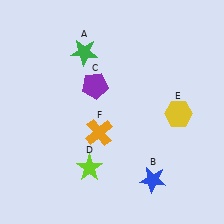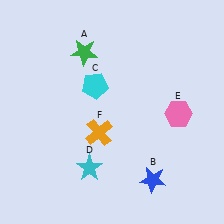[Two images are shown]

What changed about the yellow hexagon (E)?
In Image 1, E is yellow. In Image 2, it changed to pink.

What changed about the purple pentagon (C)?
In Image 1, C is purple. In Image 2, it changed to cyan.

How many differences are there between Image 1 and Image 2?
There are 3 differences between the two images.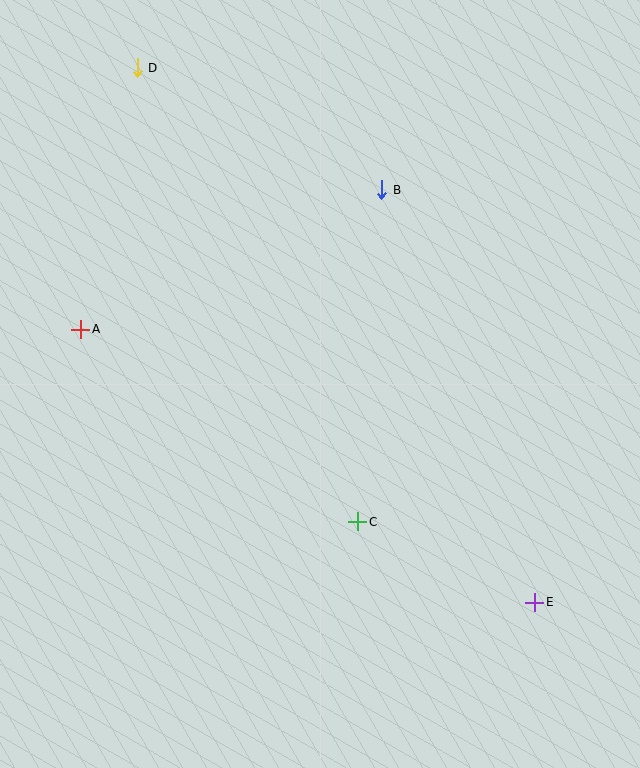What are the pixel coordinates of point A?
Point A is at (81, 329).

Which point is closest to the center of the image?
Point C at (358, 522) is closest to the center.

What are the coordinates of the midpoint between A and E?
The midpoint between A and E is at (308, 466).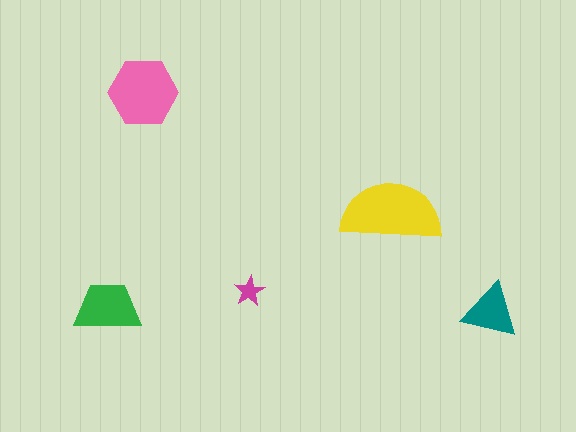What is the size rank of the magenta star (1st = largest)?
5th.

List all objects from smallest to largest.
The magenta star, the teal triangle, the green trapezoid, the pink hexagon, the yellow semicircle.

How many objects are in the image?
There are 5 objects in the image.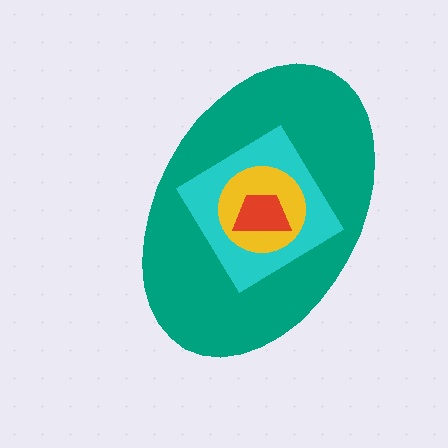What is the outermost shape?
The teal ellipse.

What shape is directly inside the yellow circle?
The red trapezoid.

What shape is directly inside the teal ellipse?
The cyan diamond.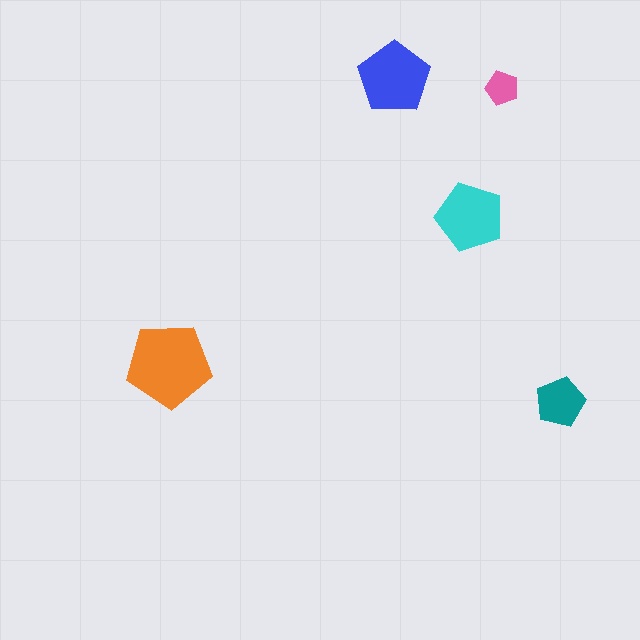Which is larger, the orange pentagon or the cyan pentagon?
The orange one.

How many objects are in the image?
There are 5 objects in the image.